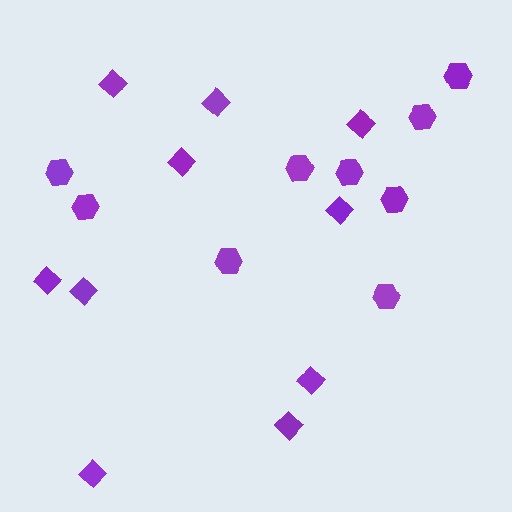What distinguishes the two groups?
There are 2 groups: one group of hexagons (9) and one group of diamonds (10).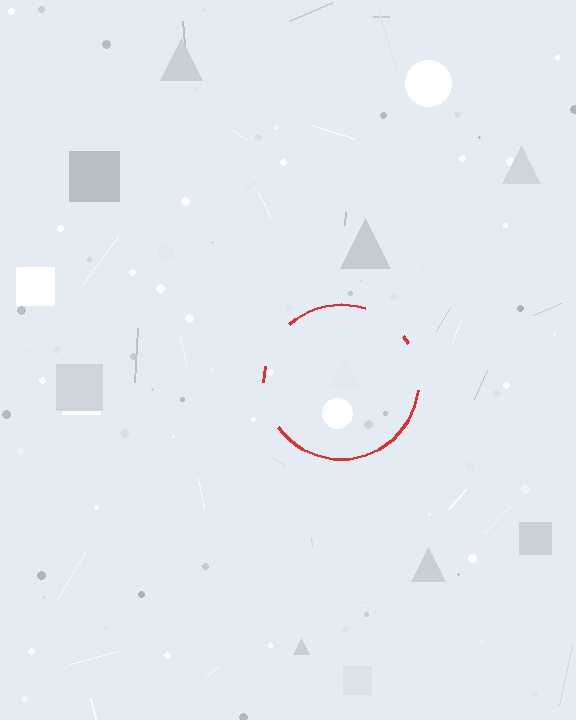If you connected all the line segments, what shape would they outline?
They would outline a circle.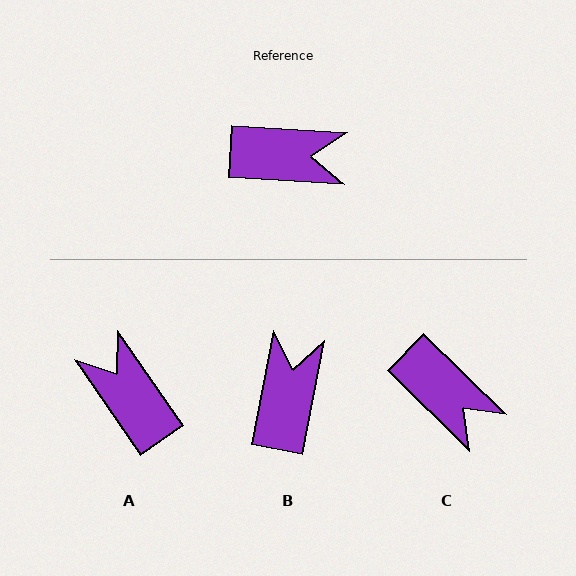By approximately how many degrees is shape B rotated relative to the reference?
Approximately 82 degrees counter-clockwise.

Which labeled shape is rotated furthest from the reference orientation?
A, about 128 degrees away.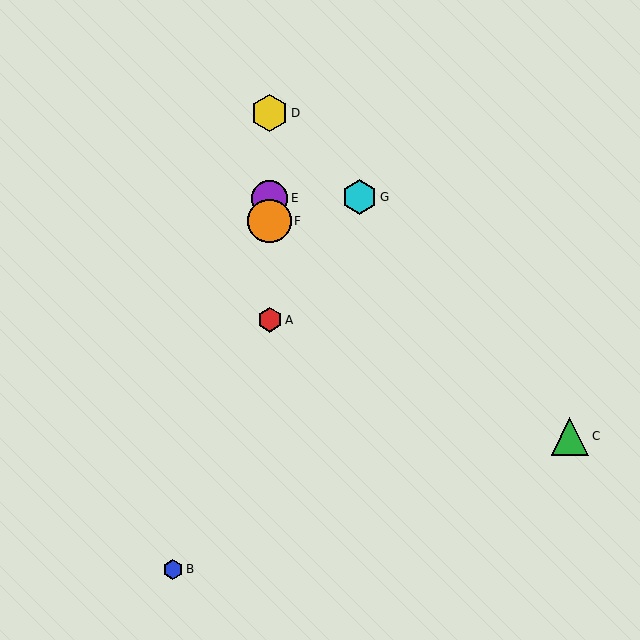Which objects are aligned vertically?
Objects A, D, E, F are aligned vertically.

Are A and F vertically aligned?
Yes, both are at x≈270.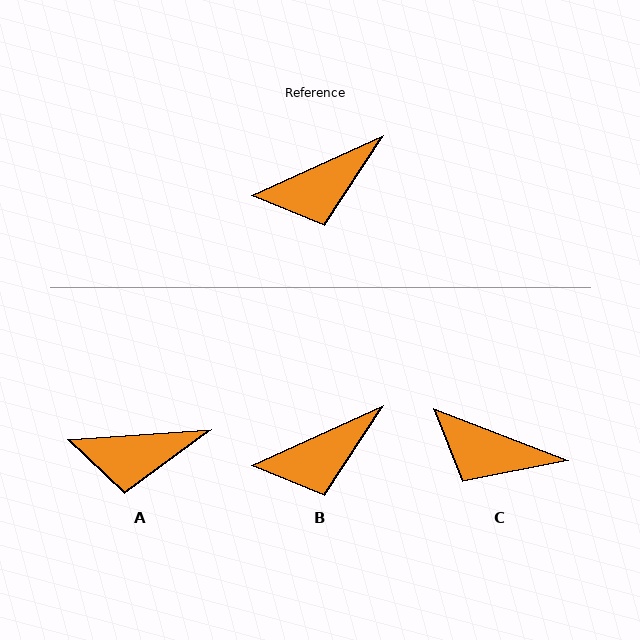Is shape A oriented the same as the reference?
No, it is off by about 21 degrees.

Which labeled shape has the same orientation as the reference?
B.